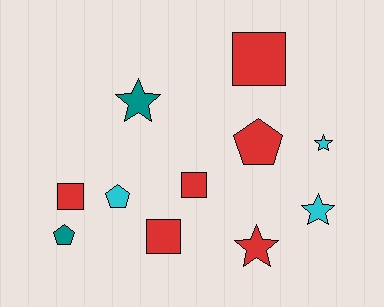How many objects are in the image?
There are 11 objects.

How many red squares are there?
There are 4 red squares.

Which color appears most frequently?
Red, with 6 objects.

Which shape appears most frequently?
Star, with 4 objects.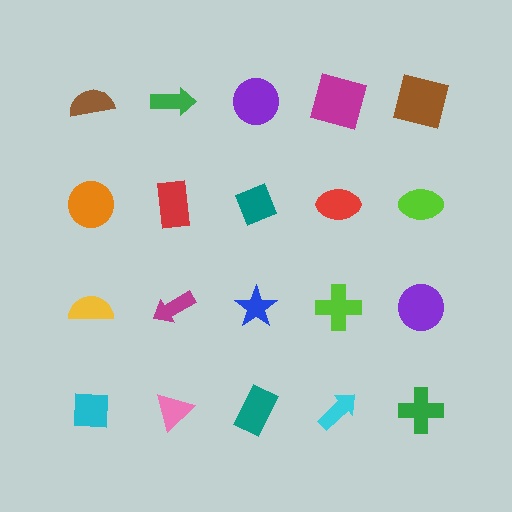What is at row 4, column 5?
A green cross.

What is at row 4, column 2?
A pink triangle.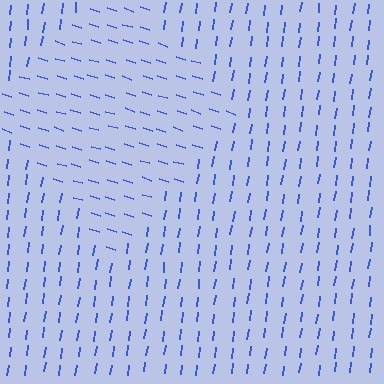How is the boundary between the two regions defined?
The boundary is defined purely by a change in line orientation (approximately 80 degrees difference). All lines are the same color and thickness.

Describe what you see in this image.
The image is filled with small blue line segments. A diamond region in the image has lines oriented differently from the surrounding lines, creating a visible texture boundary.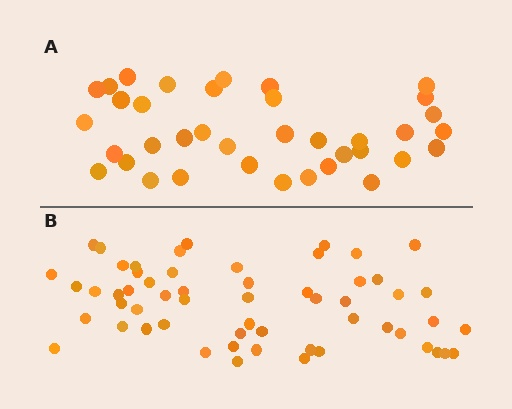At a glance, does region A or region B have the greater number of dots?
Region B (the bottom region) has more dots.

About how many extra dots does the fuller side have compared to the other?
Region B has approximately 20 more dots than region A.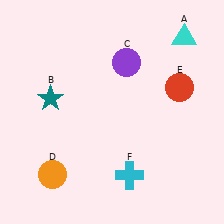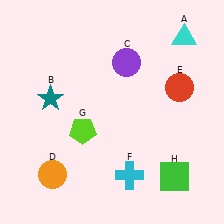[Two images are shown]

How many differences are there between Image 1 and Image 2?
There are 2 differences between the two images.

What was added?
A lime pentagon (G), a green square (H) were added in Image 2.